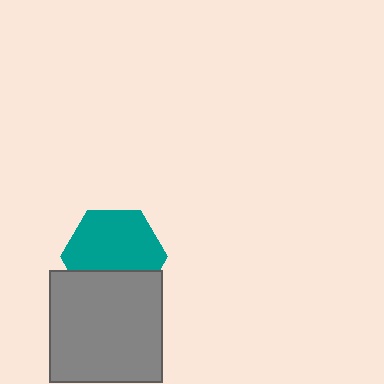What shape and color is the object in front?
The object in front is a gray square.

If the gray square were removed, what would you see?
You would see the complete teal hexagon.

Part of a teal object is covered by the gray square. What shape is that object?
It is a hexagon.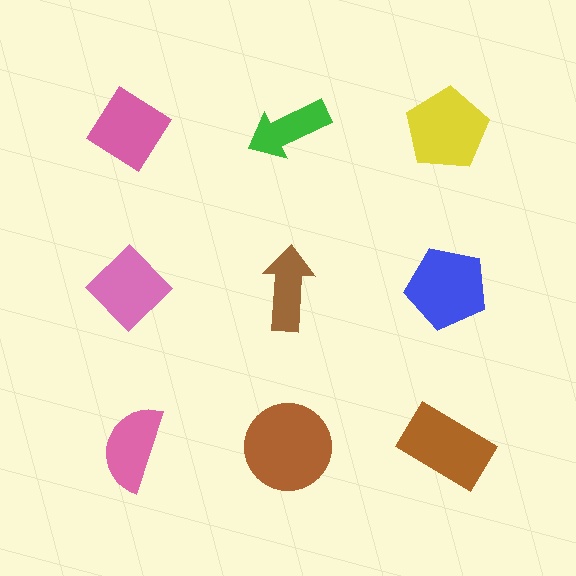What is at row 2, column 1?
A pink diamond.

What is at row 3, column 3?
A brown rectangle.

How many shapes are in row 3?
3 shapes.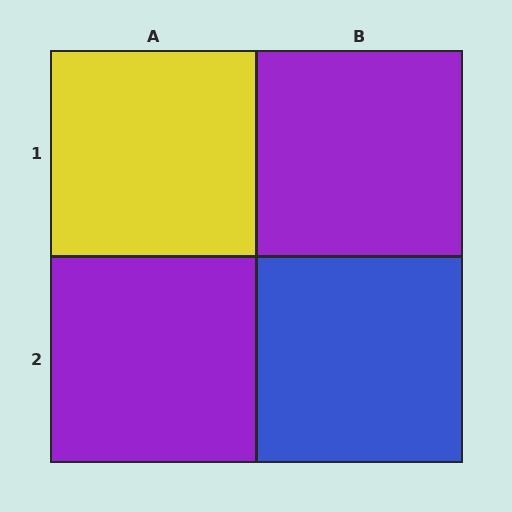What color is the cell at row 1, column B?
Purple.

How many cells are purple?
2 cells are purple.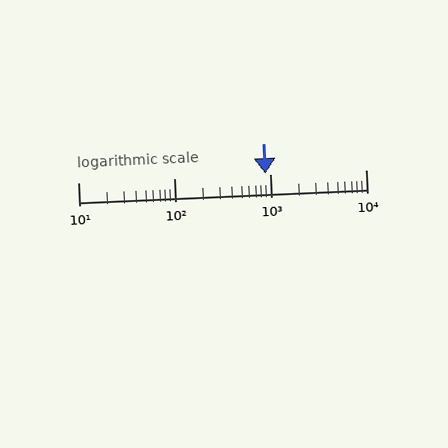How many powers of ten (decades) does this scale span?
The scale spans 3 decades, from 10 to 10000.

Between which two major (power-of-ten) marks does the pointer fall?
The pointer is between 100 and 1000.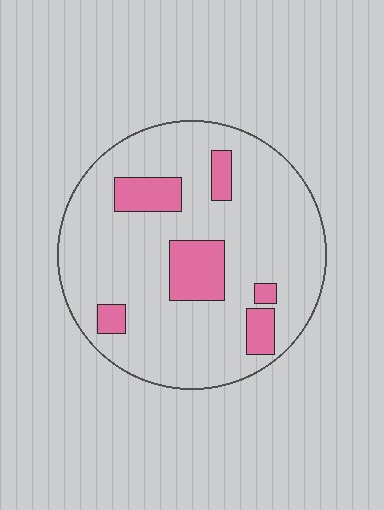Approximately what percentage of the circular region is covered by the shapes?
Approximately 15%.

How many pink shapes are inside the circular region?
6.